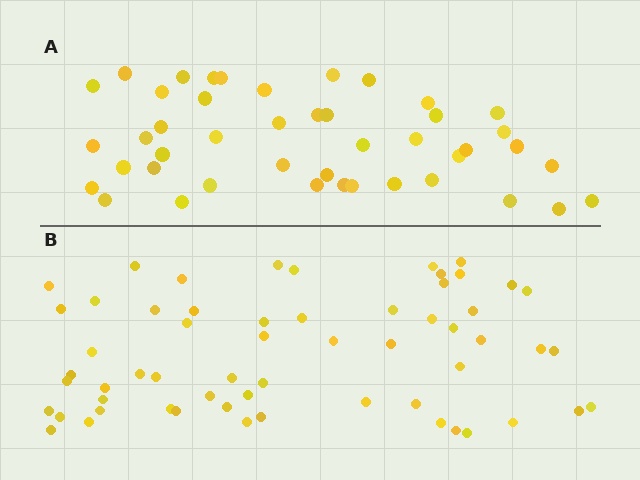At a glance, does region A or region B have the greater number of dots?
Region B (the bottom region) has more dots.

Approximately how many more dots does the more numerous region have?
Region B has approximately 15 more dots than region A.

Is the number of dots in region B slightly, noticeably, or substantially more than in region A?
Region B has noticeably more, but not dramatically so. The ratio is roughly 1.3 to 1.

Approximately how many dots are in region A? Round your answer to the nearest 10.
About 40 dots. (The exact count is 44, which rounds to 40.)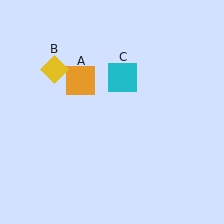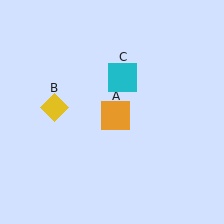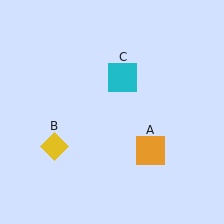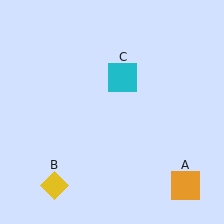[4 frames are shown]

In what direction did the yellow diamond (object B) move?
The yellow diamond (object B) moved down.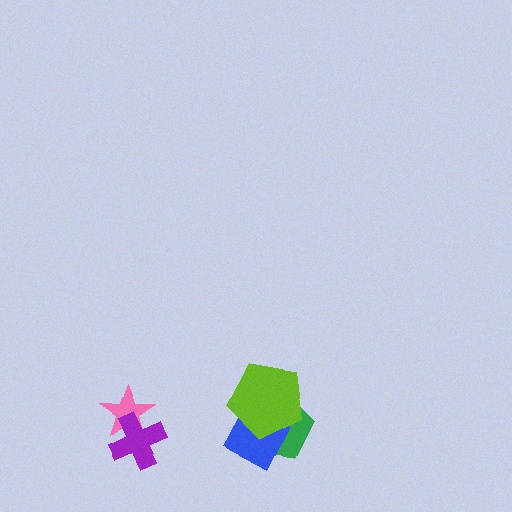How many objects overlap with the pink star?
1 object overlaps with the pink star.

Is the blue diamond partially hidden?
Yes, it is partially covered by another shape.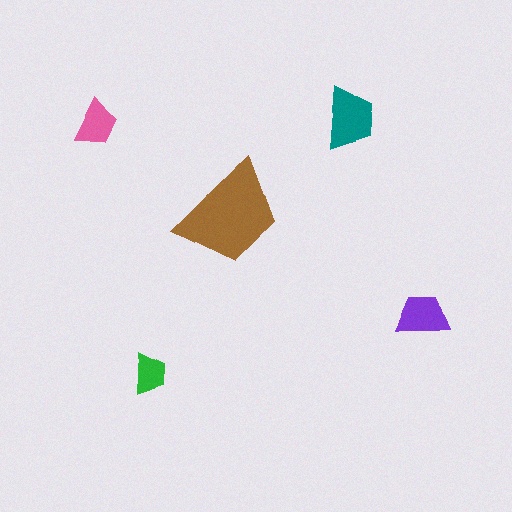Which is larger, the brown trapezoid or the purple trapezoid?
The brown one.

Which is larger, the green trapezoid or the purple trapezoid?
The purple one.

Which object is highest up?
The teal trapezoid is topmost.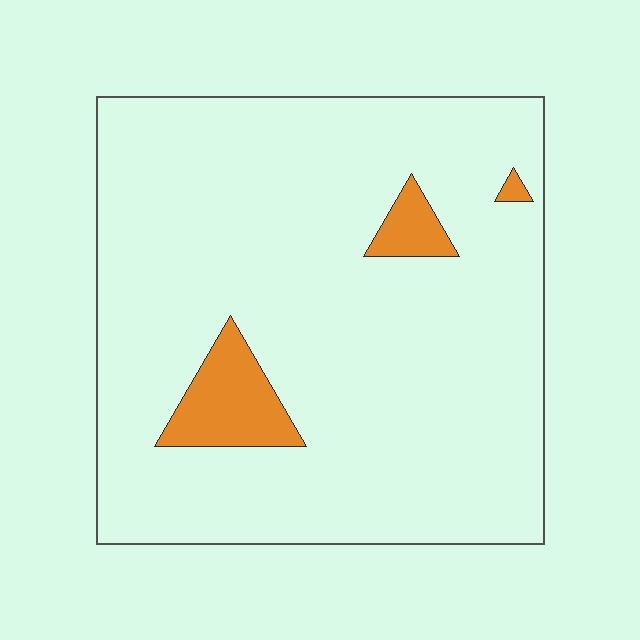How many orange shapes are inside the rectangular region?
3.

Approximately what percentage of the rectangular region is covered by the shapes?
Approximately 5%.